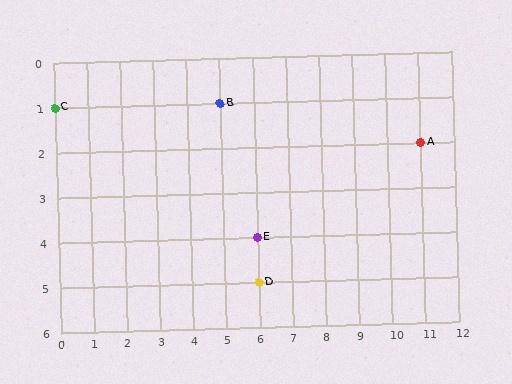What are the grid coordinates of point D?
Point D is at grid coordinates (6, 5).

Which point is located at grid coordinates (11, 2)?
Point A is at (11, 2).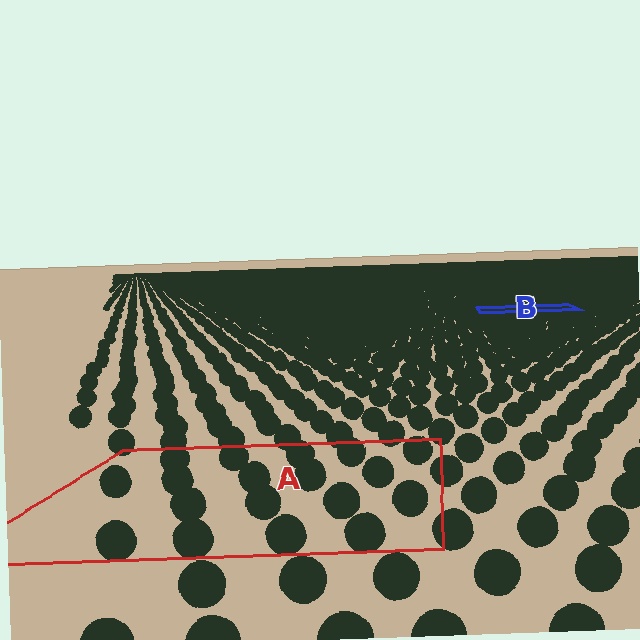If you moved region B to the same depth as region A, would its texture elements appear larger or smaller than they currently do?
They would appear larger. At a closer depth, the same texture elements are projected at a bigger on-screen size.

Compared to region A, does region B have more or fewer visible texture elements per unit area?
Region B has more texture elements per unit area — they are packed more densely because it is farther away.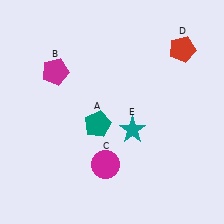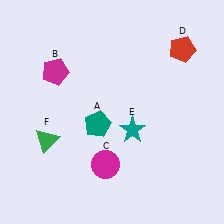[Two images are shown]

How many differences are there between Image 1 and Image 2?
There is 1 difference between the two images.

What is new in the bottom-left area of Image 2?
A green triangle (F) was added in the bottom-left area of Image 2.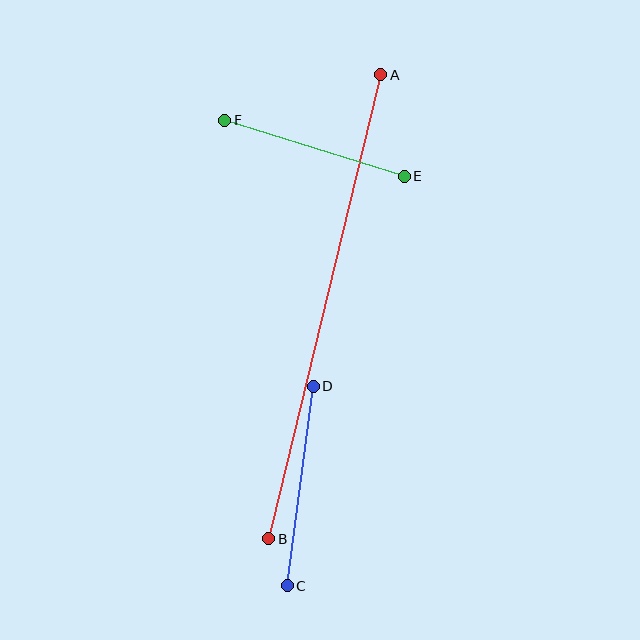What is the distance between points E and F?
The distance is approximately 188 pixels.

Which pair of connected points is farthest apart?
Points A and B are farthest apart.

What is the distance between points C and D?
The distance is approximately 201 pixels.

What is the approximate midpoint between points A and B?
The midpoint is at approximately (325, 307) pixels.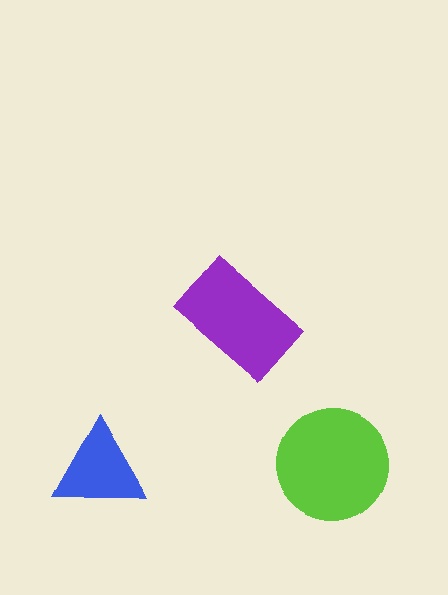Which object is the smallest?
The blue triangle.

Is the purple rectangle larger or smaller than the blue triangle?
Larger.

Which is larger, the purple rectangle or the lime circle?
The lime circle.